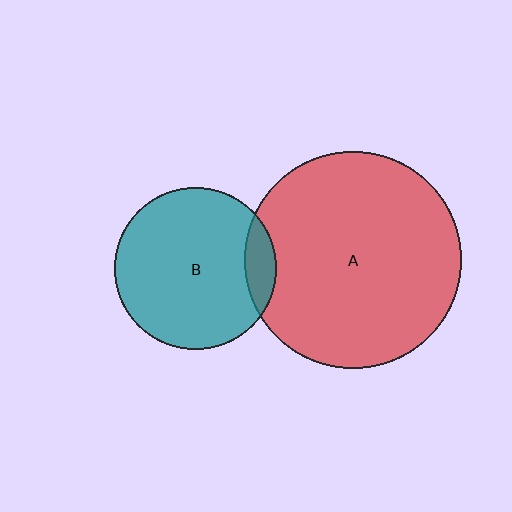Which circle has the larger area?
Circle A (red).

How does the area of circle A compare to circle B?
Approximately 1.8 times.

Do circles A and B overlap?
Yes.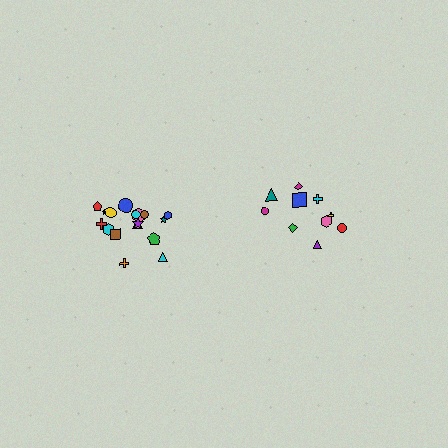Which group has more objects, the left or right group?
The left group.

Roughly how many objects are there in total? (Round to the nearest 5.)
Roughly 30 objects in total.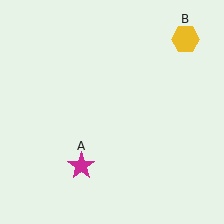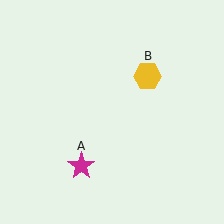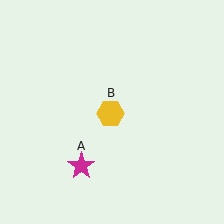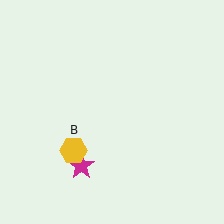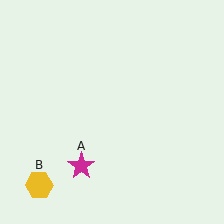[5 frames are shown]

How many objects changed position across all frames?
1 object changed position: yellow hexagon (object B).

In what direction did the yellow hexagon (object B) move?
The yellow hexagon (object B) moved down and to the left.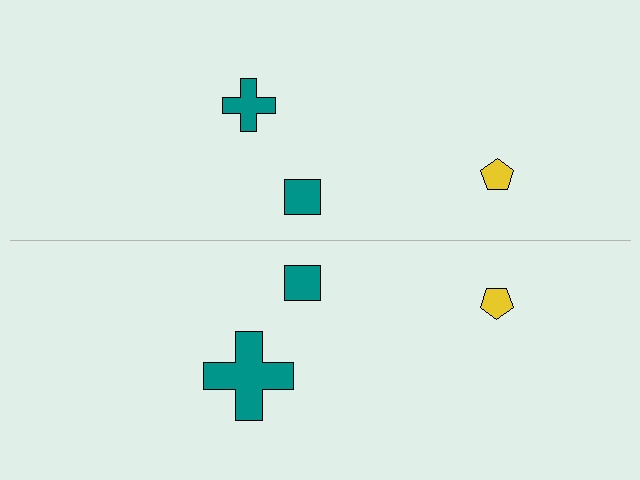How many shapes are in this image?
There are 6 shapes in this image.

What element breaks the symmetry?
The teal cross on the bottom side has a different size than its mirror counterpart.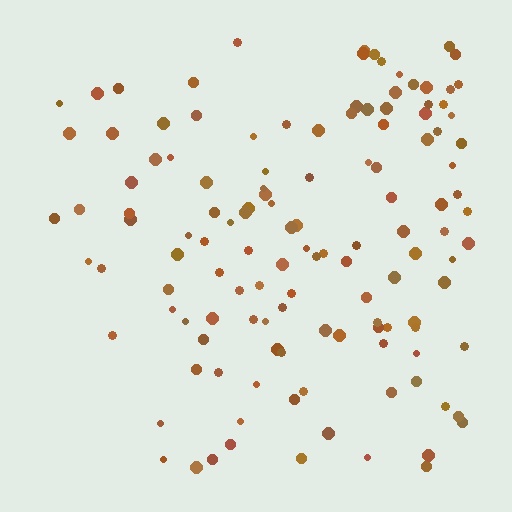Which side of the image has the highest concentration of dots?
The right.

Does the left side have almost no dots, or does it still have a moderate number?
Still a moderate number, just noticeably fewer than the right.